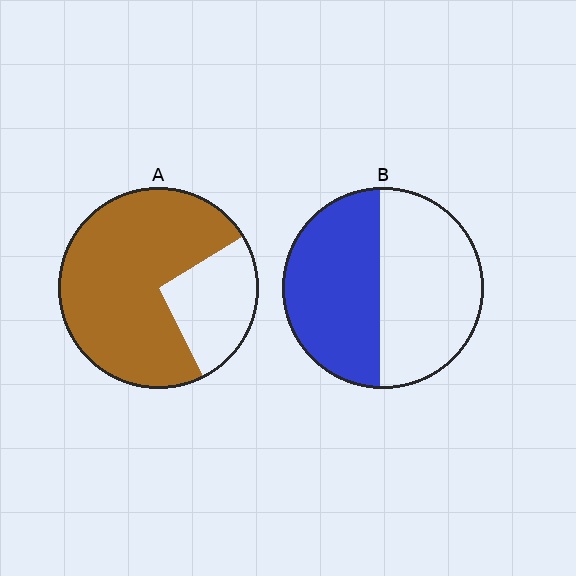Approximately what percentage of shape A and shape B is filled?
A is approximately 75% and B is approximately 50%.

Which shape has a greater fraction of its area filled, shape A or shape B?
Shape A.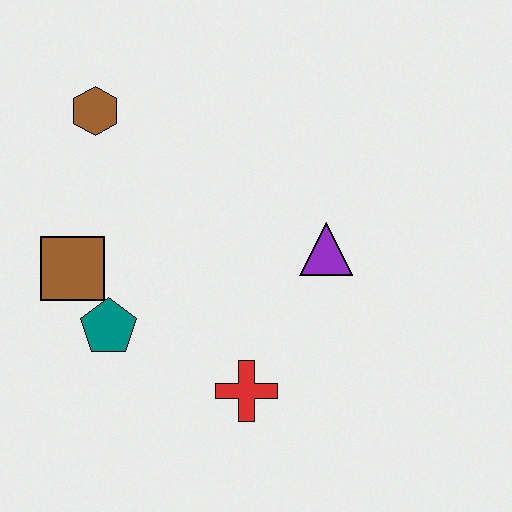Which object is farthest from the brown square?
The purple triangle is farthest from the brown square.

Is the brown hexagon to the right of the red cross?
No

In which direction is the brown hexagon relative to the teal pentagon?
The brown hexagon is above the teal pentagon.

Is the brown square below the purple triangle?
Yes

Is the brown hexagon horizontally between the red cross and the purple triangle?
No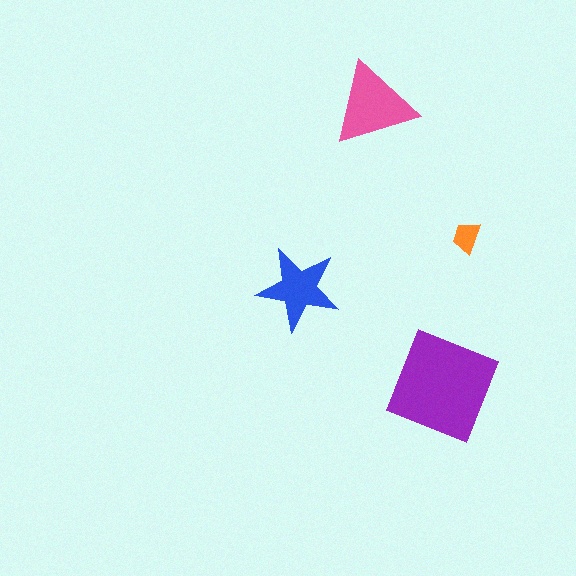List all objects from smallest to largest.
The orange trapezoid, the blue star, the pink triangle, the purple square.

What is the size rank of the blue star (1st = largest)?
3rd.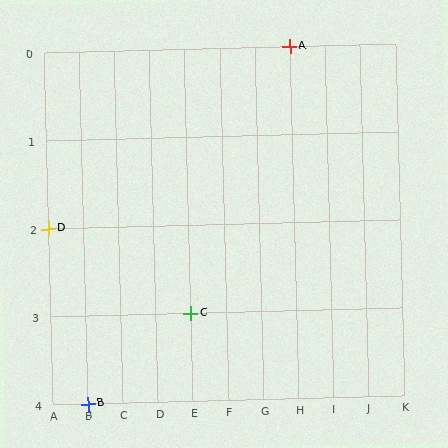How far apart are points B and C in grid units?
Points B and C are 3 columns and 1 row apart (about 3.2 grid units diagonally).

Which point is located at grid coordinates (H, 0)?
Point A is at (H, 0).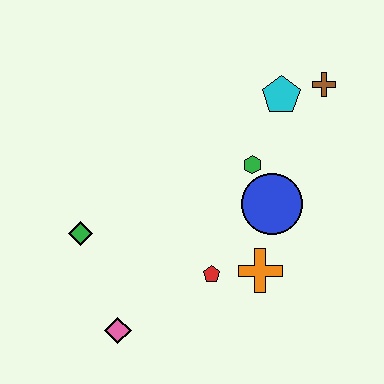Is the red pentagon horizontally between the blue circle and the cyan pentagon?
No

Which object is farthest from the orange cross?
The brown cross is farthest from the orange cross.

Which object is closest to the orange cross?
The red pentagon is closest to the orange cross.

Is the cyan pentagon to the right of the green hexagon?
Yes